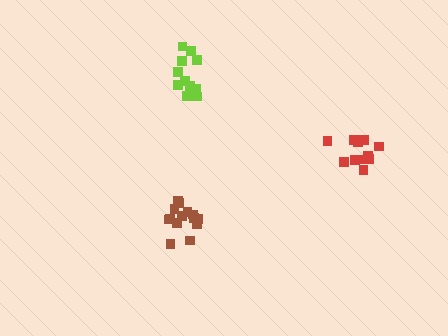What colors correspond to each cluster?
The clusters are colored: brown, lime, red.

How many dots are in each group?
Group 1: 14 dots, Group 2: 12 dots, Group 3: 11 dots (37 total).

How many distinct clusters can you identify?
There are 3 distinct clusters.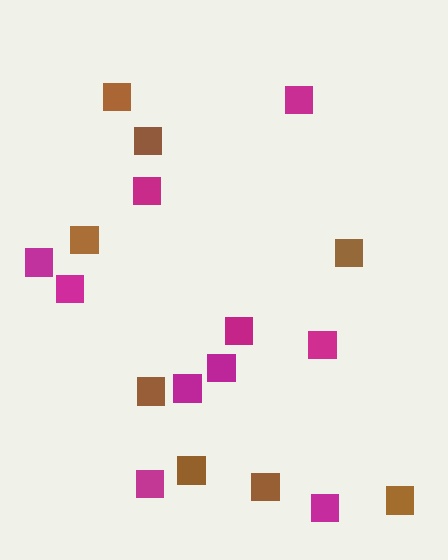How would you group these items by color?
There are 2 groups: one group of magenta squares (10) and one group of brown squares (8).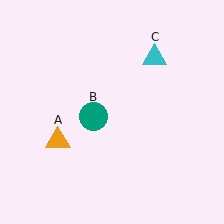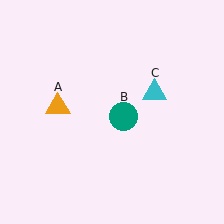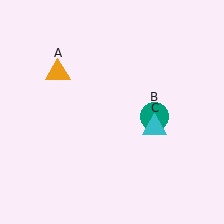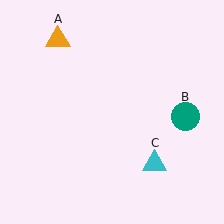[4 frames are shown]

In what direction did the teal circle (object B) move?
The teal circle (object B) moved right.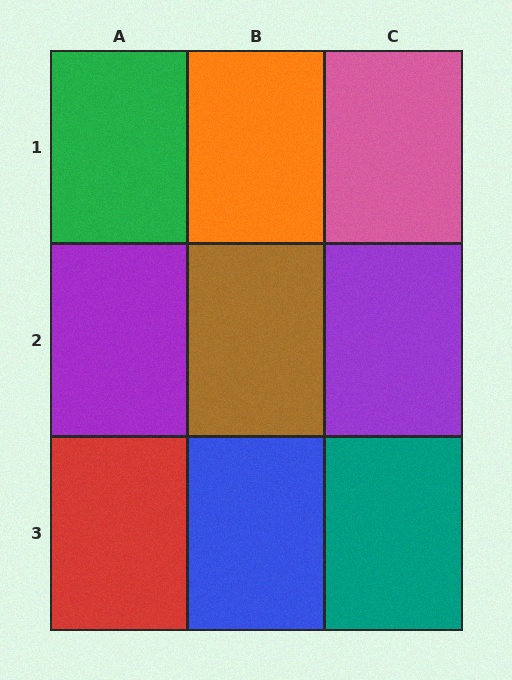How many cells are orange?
1 cell is orange.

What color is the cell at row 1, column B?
Orange.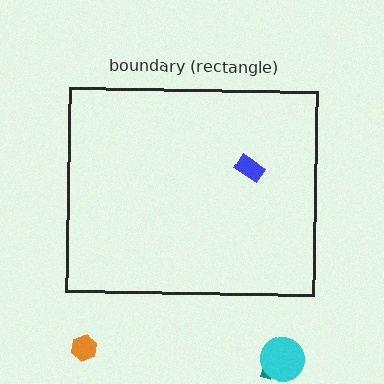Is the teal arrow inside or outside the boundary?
Outside.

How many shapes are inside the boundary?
1 inside, 3 outside.